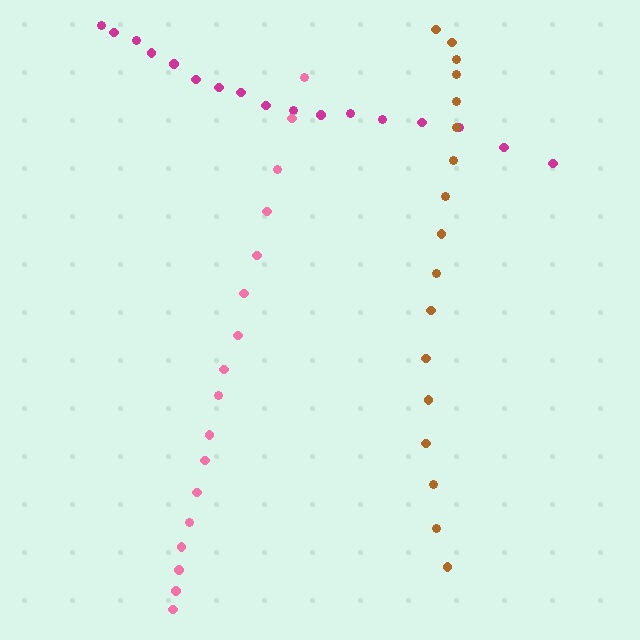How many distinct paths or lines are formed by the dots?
There are 3 distinct paths.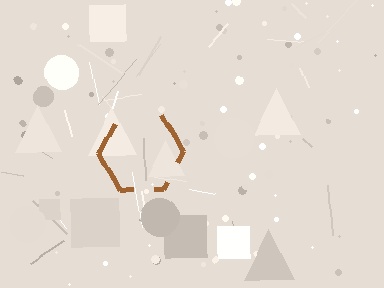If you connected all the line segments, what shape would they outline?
They would outline a hexagon.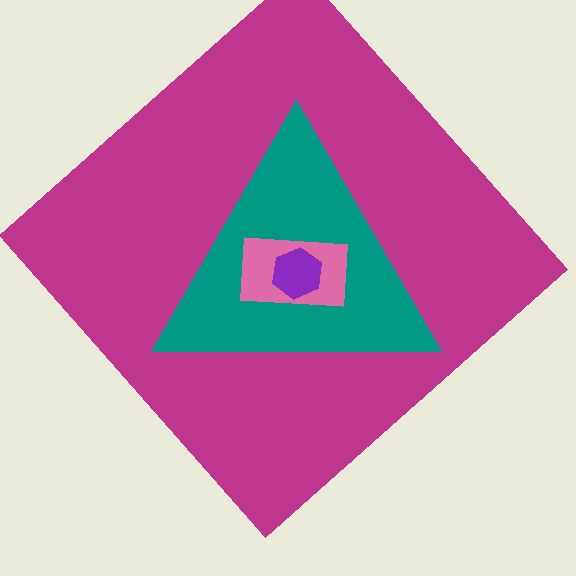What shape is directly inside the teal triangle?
The pink rectangle.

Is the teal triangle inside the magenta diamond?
Yes.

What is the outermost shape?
The magenta diamond.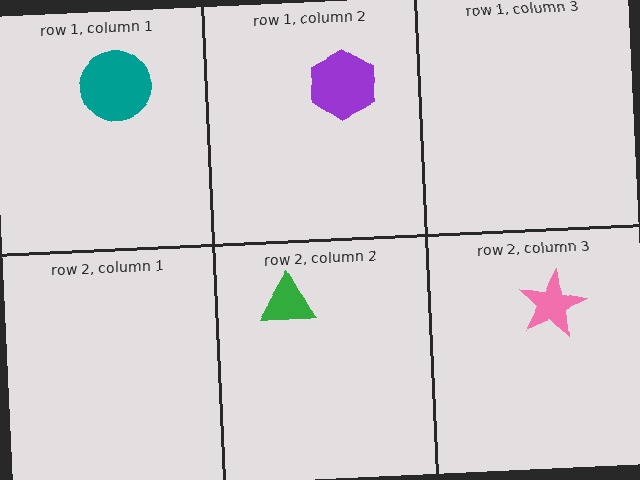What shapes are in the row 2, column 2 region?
The green triangle.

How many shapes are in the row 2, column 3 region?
1.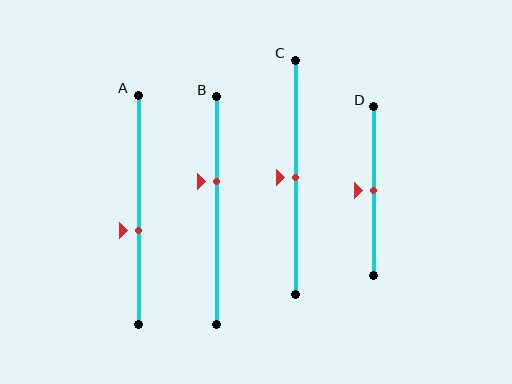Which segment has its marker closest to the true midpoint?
Segment C has its marker closest to the true midpoint.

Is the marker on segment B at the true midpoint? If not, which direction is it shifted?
No, the marker on segment B is shifted upward by about 13% of the segment length.